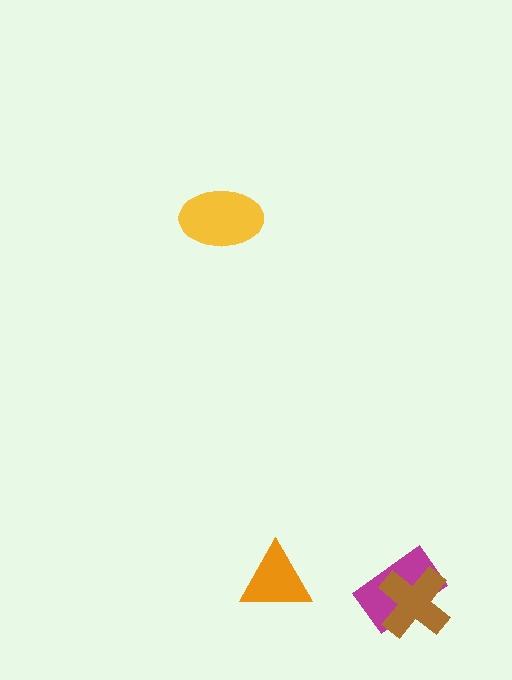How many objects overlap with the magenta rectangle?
1 object overlaps with the magenta rectangle.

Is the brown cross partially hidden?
No, no other shape covers it.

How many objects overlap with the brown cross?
1 object overlaps with the brown cross.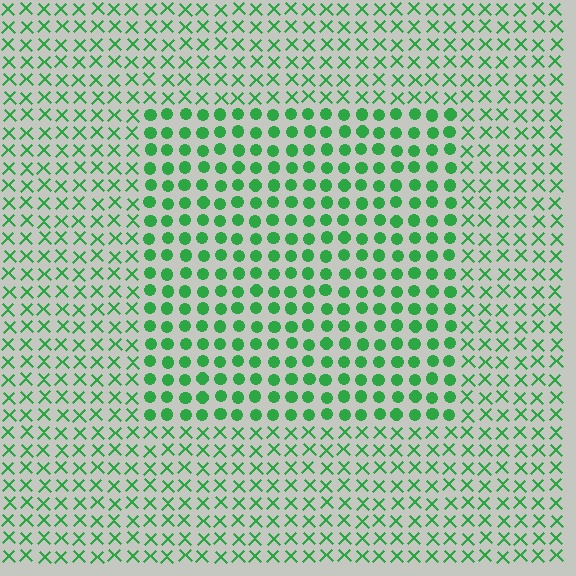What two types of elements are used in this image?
The image uses circles inside the rectangle region and X marks outside it.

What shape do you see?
I see a rectangle.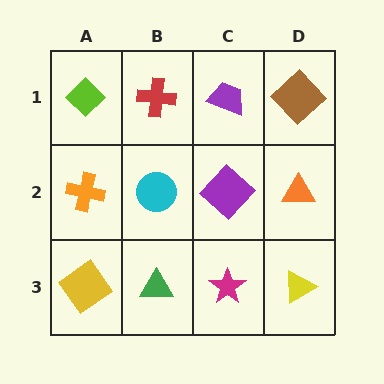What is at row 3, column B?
A green triangle.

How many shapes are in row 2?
4 shapes.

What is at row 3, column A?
A yellow diamond.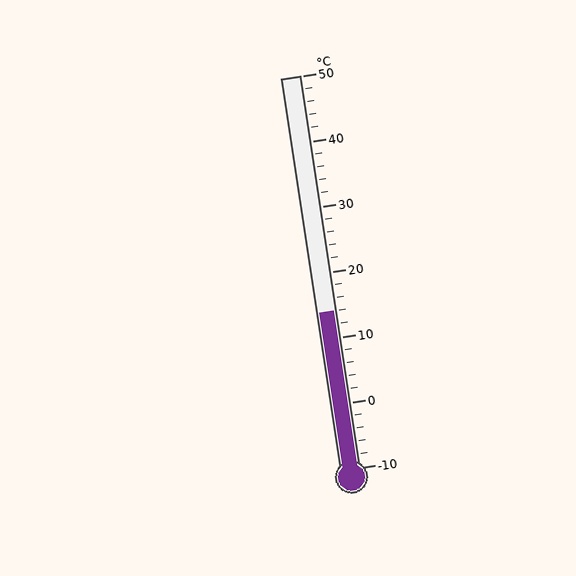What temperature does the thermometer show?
The thermometer shows approximately 14°C.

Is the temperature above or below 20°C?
The temperature is below 20°C.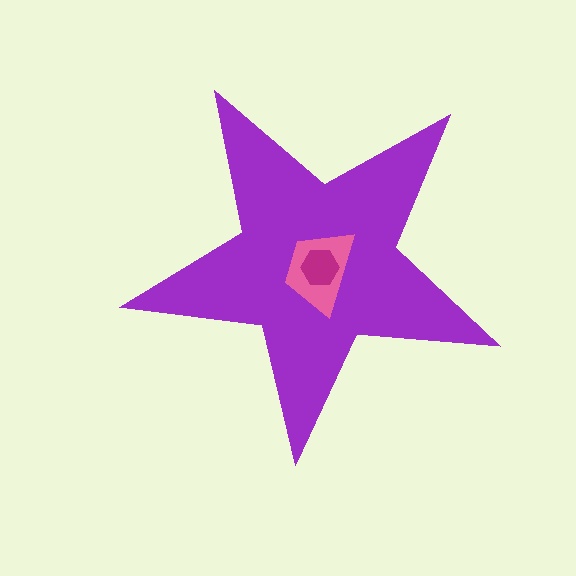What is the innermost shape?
The magenta hexagon.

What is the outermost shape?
The purple star.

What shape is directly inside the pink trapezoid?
The magenta hexagon.